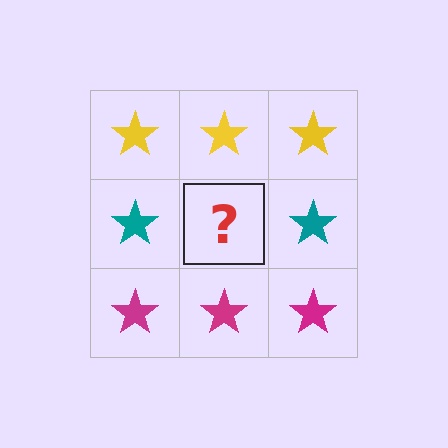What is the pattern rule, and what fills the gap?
The rule is that each row has a consistent color. The gap should be filled with a teal star.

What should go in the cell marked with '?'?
The missing cell should contain a teal star.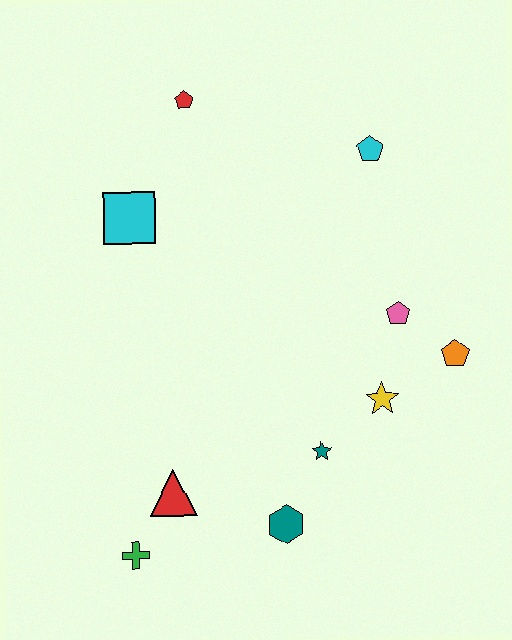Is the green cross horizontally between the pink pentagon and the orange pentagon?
No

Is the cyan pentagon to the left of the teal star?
No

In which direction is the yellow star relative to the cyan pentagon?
The yellow star is below the cyan pentagon.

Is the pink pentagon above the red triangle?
Yes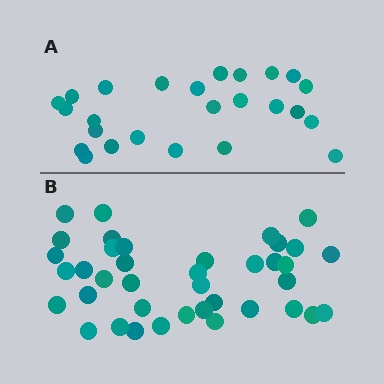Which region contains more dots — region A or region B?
Region B (the bottom region) has more dots.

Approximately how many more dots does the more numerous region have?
Region B has approximately 15 more dots than region A.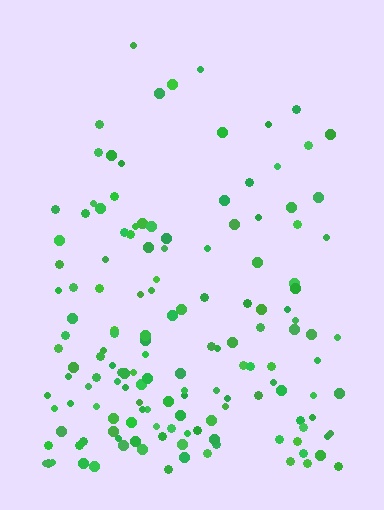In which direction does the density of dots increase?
From top to bottom, with the bottom side densest.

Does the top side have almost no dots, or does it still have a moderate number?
Still a moderate number, just noticeably fewer than the bottom.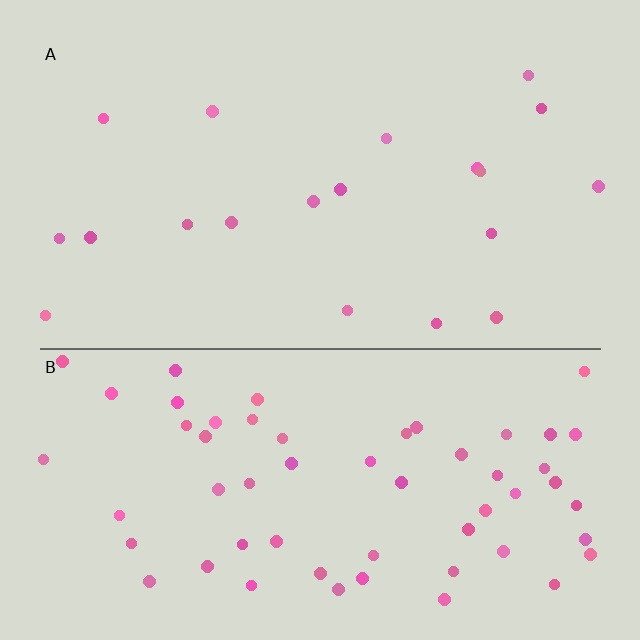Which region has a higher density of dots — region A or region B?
B (the bottom).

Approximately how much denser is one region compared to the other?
Approximately 3.0× — region B over region A.